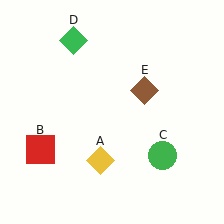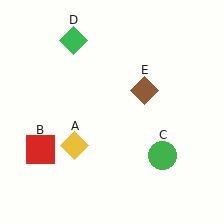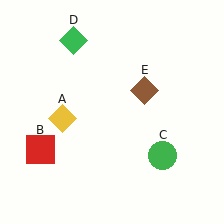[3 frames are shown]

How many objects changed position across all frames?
1 object changed position: yellow diamond (object A).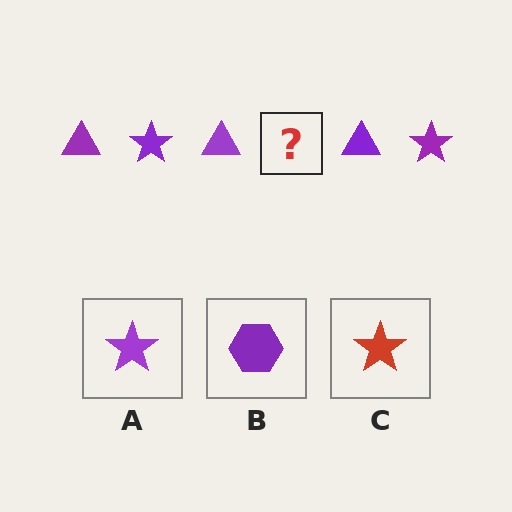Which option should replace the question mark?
Option A.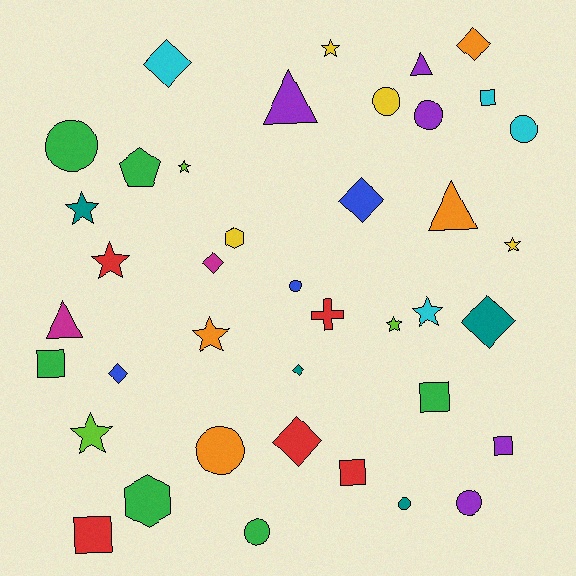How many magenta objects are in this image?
There are 2 magenta objects.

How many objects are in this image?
There are 40 objects.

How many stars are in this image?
There are 9 stars.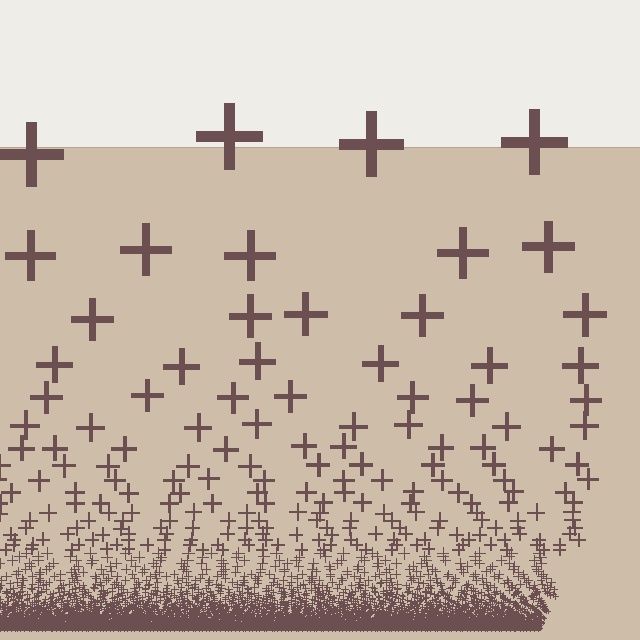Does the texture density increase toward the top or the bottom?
Density increases toward the bottom.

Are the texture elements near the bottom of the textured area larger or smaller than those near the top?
Smaller. The gradient is inverted — elements near the bottom are smaller and denser.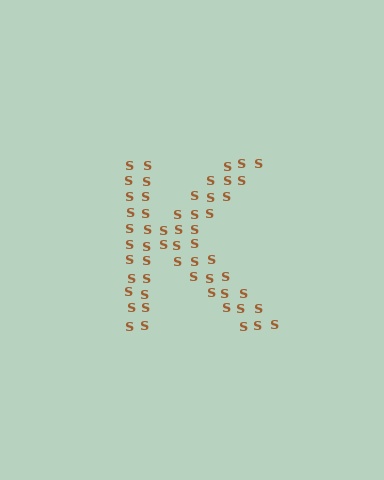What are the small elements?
The small elements are letter S's.